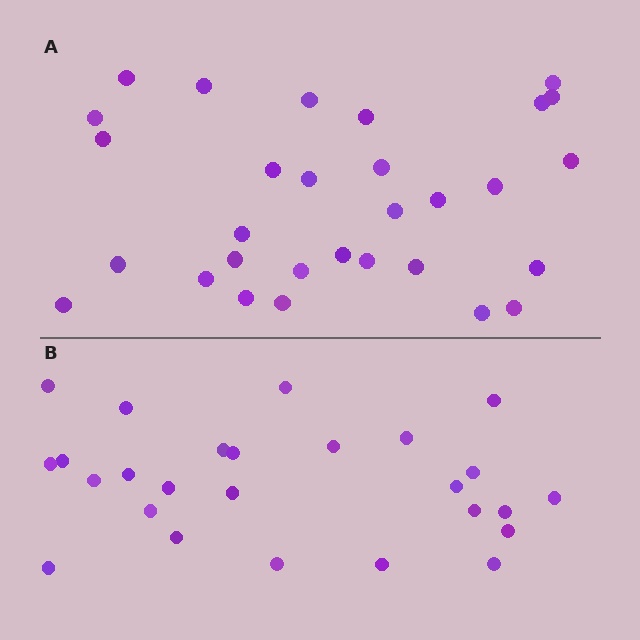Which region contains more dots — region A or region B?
Region A (the top region) has more dots.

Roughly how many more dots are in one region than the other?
Region A has about 4 more dots than region B.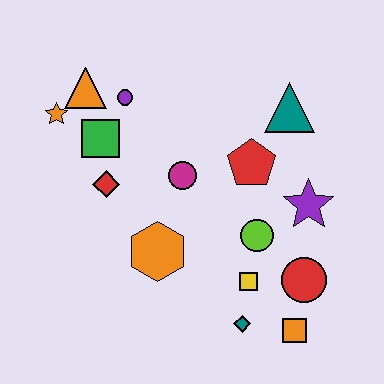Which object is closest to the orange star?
The orange triangle is closest to the orange star.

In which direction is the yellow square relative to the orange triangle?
The yellow square is below the orange triangle.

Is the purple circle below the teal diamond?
No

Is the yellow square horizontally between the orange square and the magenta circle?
Yes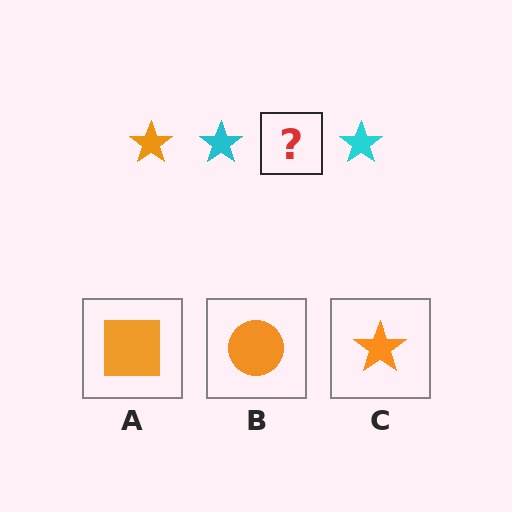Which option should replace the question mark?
Option C.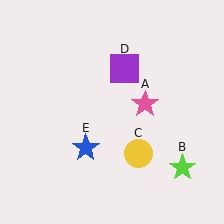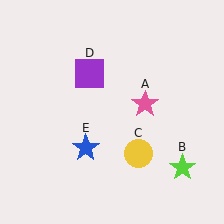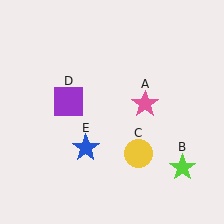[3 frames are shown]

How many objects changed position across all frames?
1 object changed position: purple square (object D).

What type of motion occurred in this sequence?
The purple square (object D) rotated counterclockwise around the center of the scene.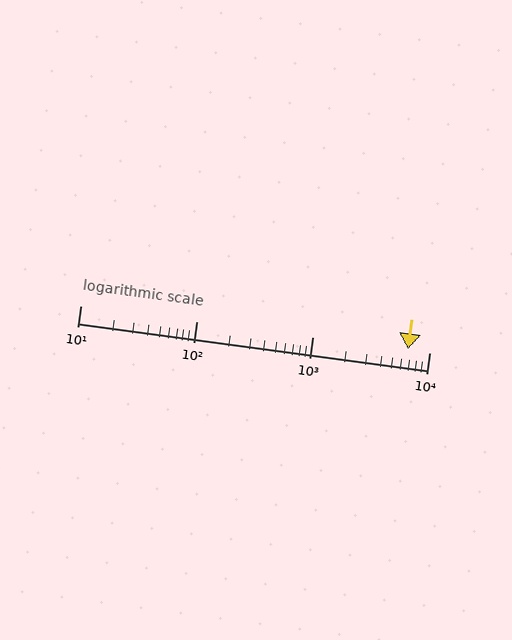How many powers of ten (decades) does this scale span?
The scale spans 3 decades, from 10 to 10000.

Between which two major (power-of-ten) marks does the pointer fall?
The pointer is between 1000 and 10000.